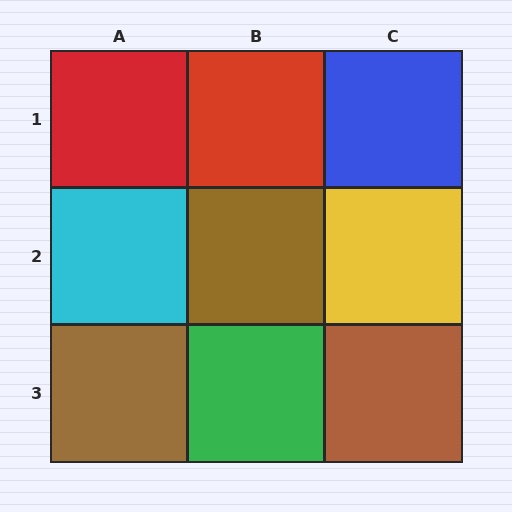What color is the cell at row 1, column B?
Red.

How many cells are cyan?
1 cell is cyan.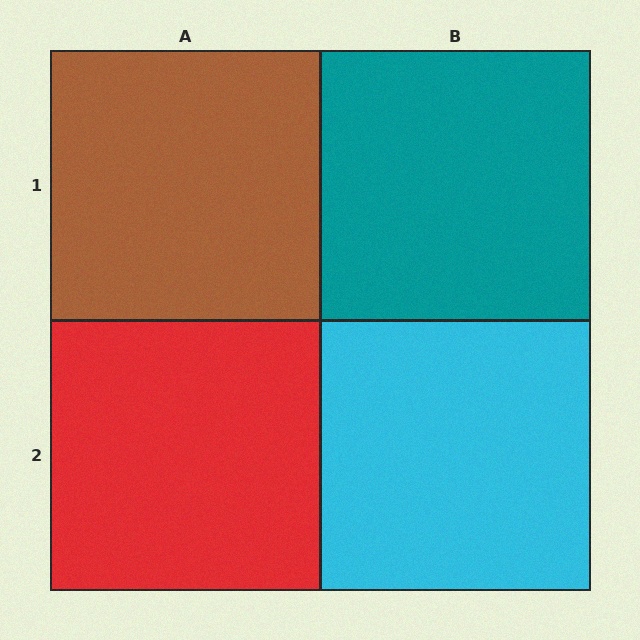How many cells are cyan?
1 cell is cyan.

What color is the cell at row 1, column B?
Teal.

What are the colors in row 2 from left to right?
Red, cyan.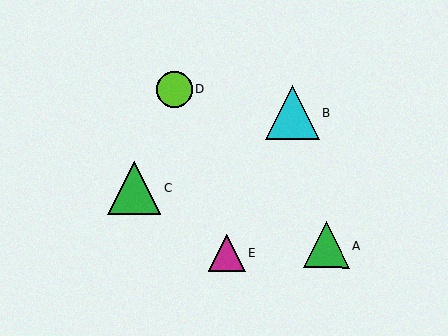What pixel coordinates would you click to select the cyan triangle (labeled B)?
Click at (293, 113) to select the cyan triangle B.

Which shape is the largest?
The cyan triangle (labeled B) is the largest.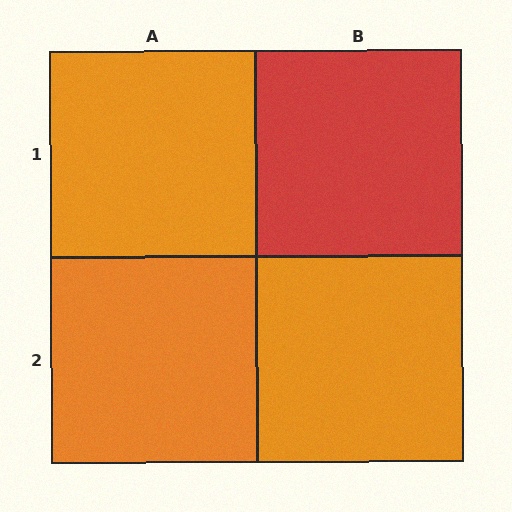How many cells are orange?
3 cells are orange.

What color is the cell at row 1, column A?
Orange.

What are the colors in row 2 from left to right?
Orange, orange.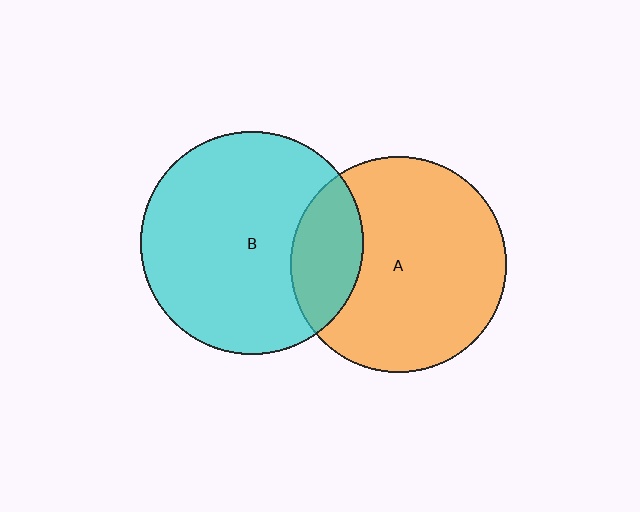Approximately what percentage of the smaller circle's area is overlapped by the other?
Approximately 20%.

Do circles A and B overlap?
Yes.